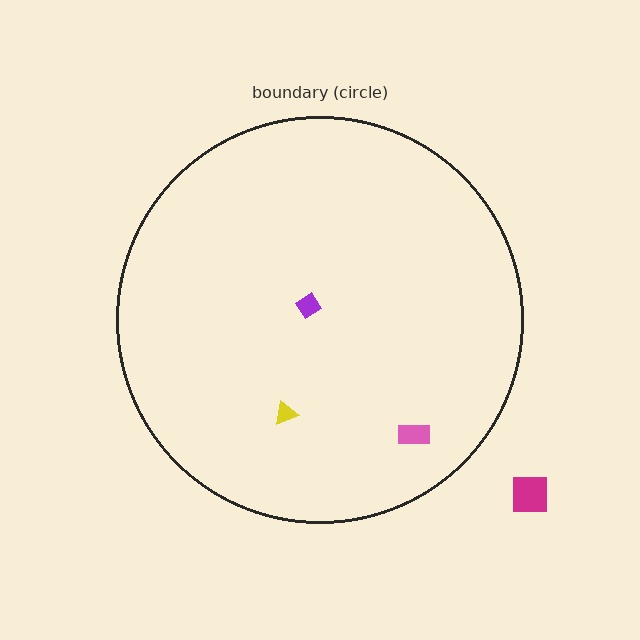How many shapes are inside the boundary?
3 inside, 1 outside.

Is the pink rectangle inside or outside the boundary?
Inside.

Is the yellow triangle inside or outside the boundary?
Inside.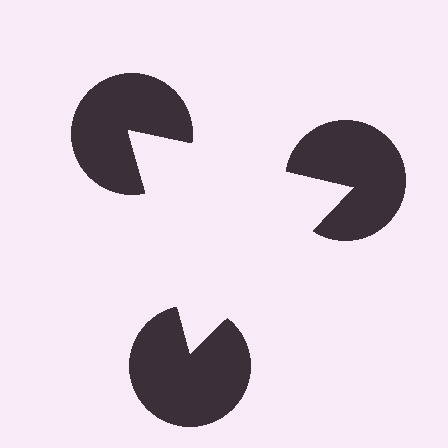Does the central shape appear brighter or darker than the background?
It typically appears slightly brighter than the background, even though no actual brightness change is drawn.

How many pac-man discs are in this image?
There are 3 — one at each vertex of the illusory triangle.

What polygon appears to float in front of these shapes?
An illusory triangle — its edges are inferred from the aligned wedge cuts in the pac-man discs, not physically drawn.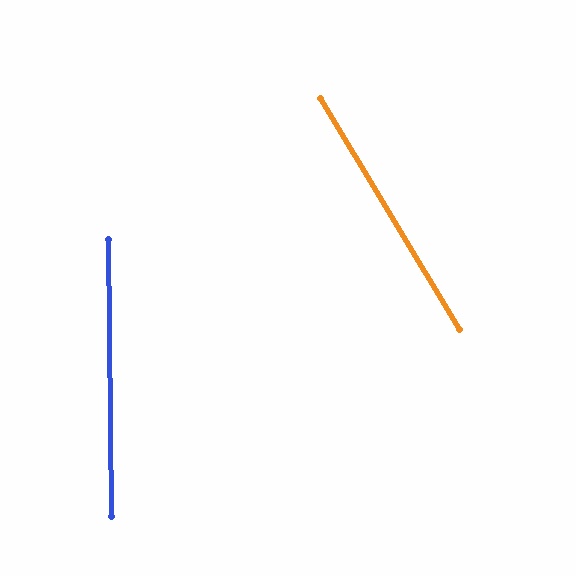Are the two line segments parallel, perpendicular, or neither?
Neither parallel nor perpendicular — they differ by about 31°.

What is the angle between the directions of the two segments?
Approximately 31 degrees.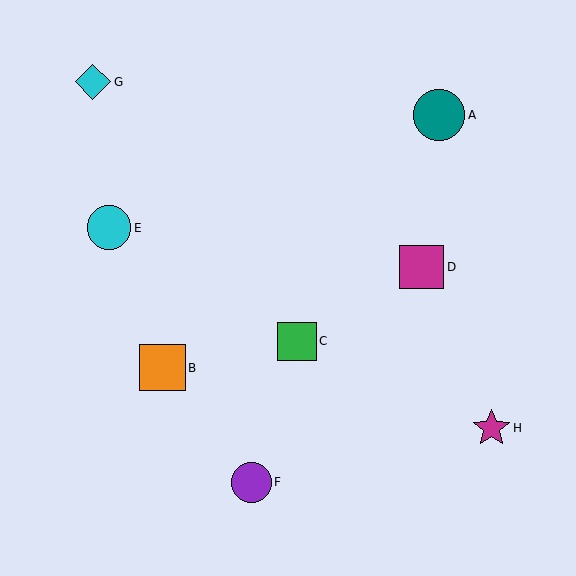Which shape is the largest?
The teal circle (labeled A) is the largest.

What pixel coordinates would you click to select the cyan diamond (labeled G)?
Click at (93, 82) to select the cyan diamond G.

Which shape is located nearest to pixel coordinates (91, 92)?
The cyan diamond (labeled G) at (93, 82) is nearest to that location.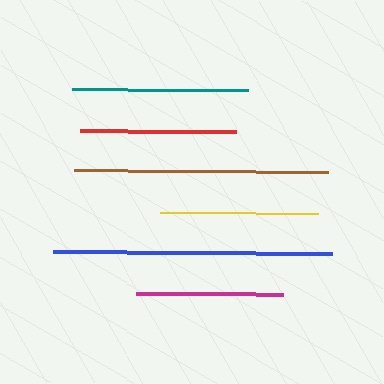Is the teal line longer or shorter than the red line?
The teal line is longer than the red line.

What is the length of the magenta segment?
The magenta segment is approximately 147 pixels long.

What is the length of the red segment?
The red segment is approximately 156 pixels long.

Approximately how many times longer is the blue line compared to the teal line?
The blue line is approximately 1.6 times the length of the teal line.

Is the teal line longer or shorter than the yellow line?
The teal line is longer than the yellow line.